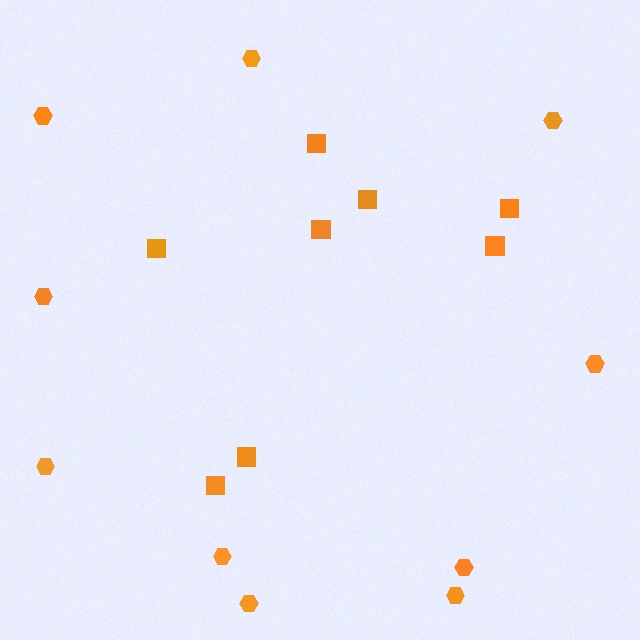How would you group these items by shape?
There are 2 groups: one group of hexagons (10) and one group of squares (8).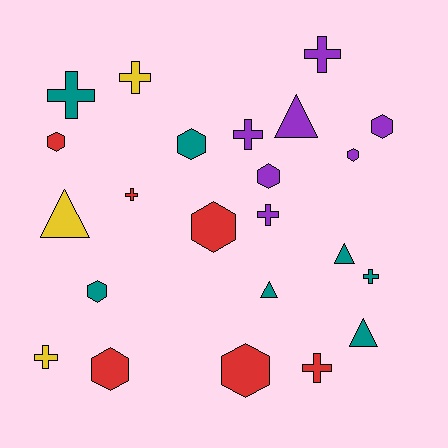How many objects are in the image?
There are 23 objects.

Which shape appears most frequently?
Cross, with 9 objects.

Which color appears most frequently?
Purple, with 7 objects.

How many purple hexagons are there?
There are 3 purple hexagons.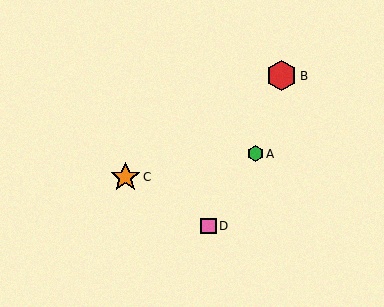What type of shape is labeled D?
Shape D is a pink square.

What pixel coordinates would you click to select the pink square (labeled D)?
Click at (209, 226) to select the pink square D.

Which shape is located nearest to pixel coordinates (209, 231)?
The pink square (labeled D) at (209, 226) is nearest to that location.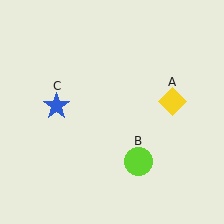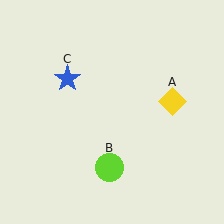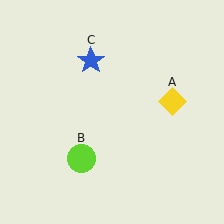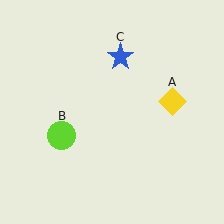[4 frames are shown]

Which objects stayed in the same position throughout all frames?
Yellow diamond (object A) remained stationary.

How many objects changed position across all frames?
2 objects changed position: lime circle (object B), blue star (object C).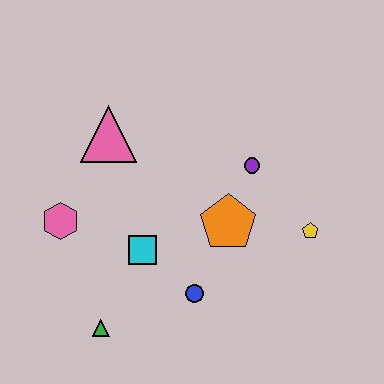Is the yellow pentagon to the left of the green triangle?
No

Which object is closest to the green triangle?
The cyan square is closest to the green triangle.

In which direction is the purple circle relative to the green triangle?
The purple circle is above the green triangle.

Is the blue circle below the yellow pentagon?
Yes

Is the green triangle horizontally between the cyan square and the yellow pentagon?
No